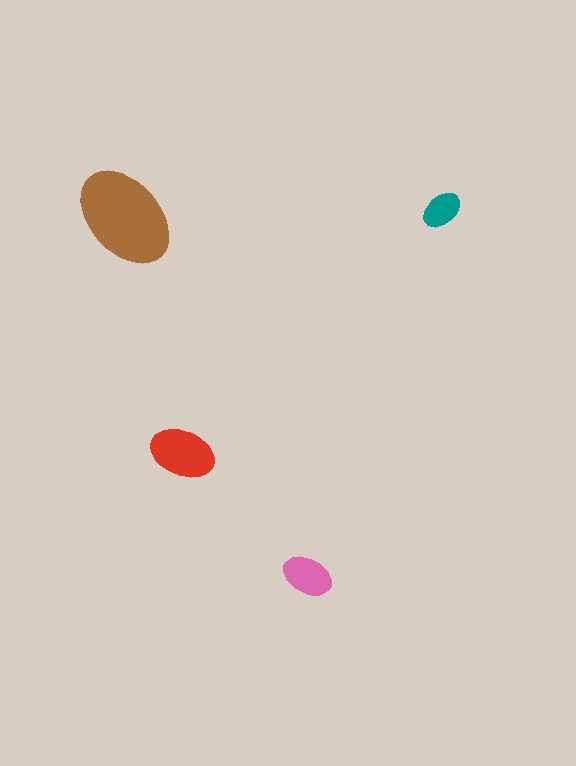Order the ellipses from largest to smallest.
the brown one, the red one, the pink one, the teal one.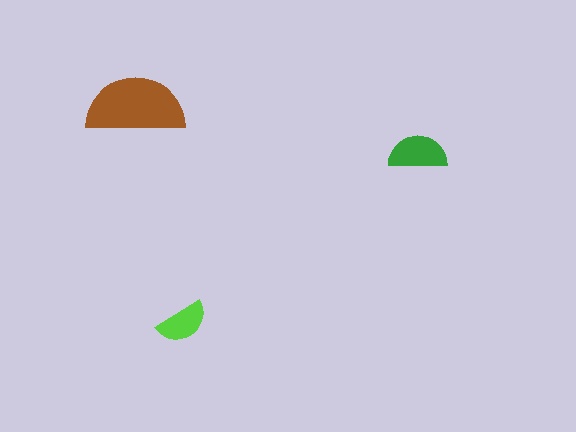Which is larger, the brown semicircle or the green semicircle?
The brown one.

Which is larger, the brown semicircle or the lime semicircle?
The brown one.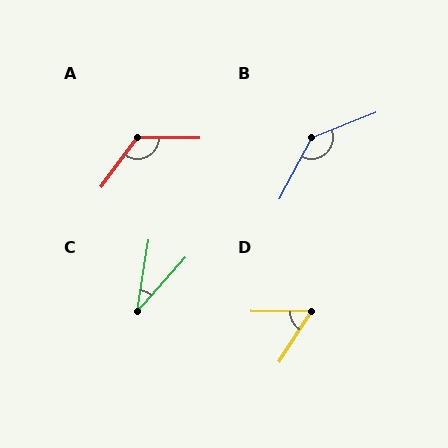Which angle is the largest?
B, at approximately 139 degrees.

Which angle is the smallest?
C, at approximately 32 degrees.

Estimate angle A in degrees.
Approximately 126 degrees.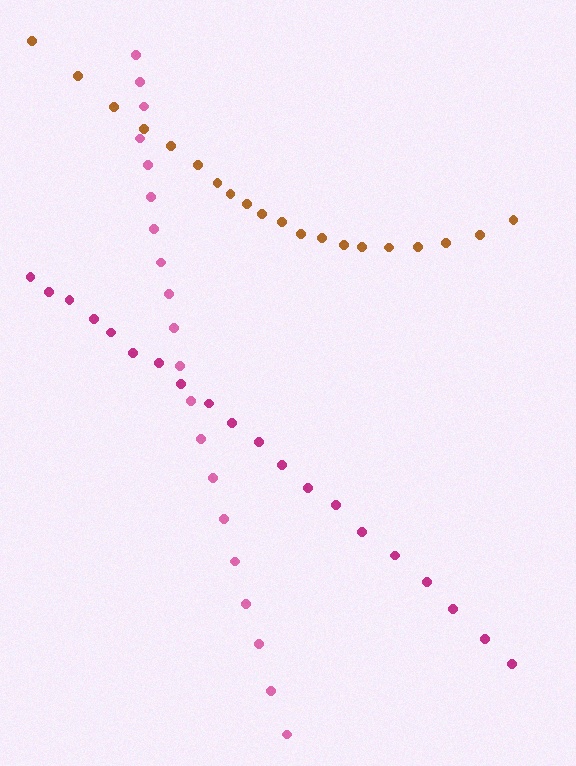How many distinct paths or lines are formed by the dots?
There are 3 distinct paths.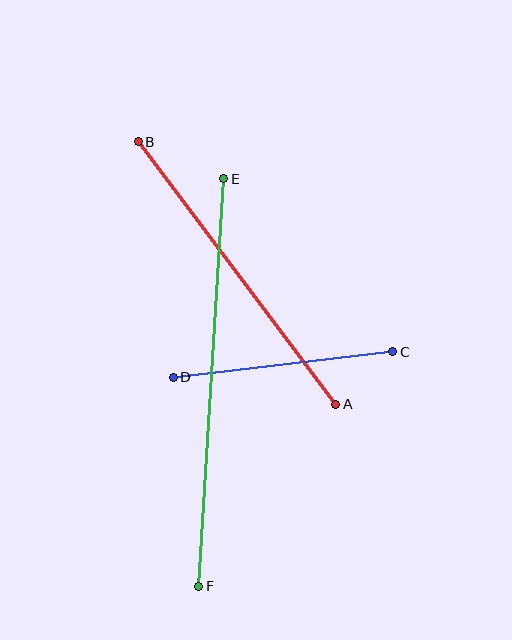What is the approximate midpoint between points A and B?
The midpoint is at approximately (237, 273) pixels.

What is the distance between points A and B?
The distance is approximately 328 pixels.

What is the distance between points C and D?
The distance is approximately 221 pixels.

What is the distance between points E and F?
The distance is approximately 408 pixels.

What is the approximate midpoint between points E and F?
The midpoint is at approximately (211, 382) pixels.